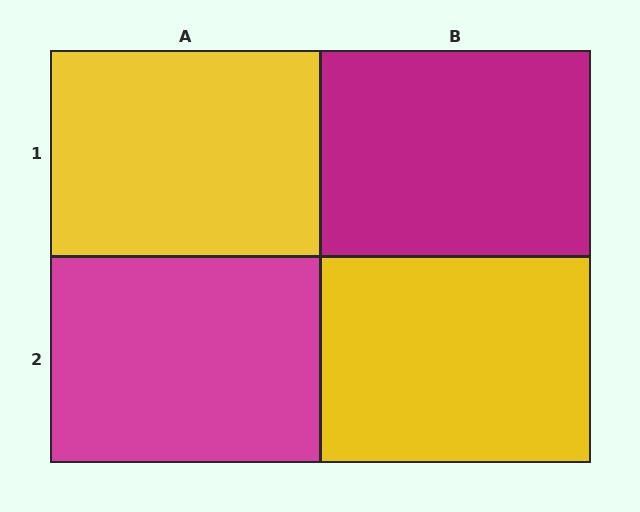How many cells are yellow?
2 cells are yellow.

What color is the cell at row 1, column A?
Yellow.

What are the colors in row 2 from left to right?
Magenta, yellow.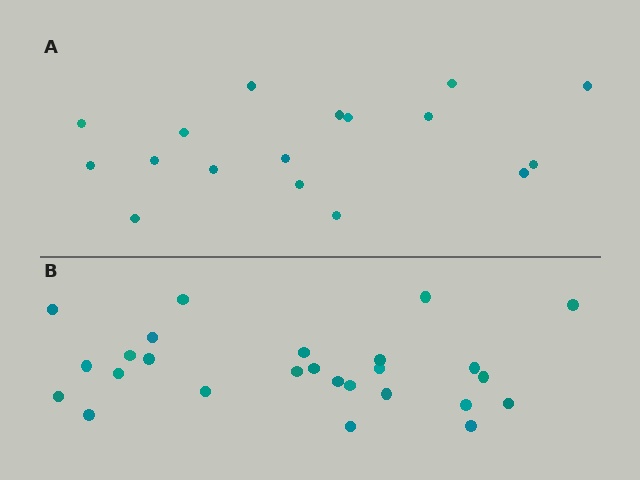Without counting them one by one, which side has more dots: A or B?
Region B (the bottom region) has more dots.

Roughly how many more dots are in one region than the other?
Region B has roughly 8 or so more dots than region A.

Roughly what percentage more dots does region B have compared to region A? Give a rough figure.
About 55% more.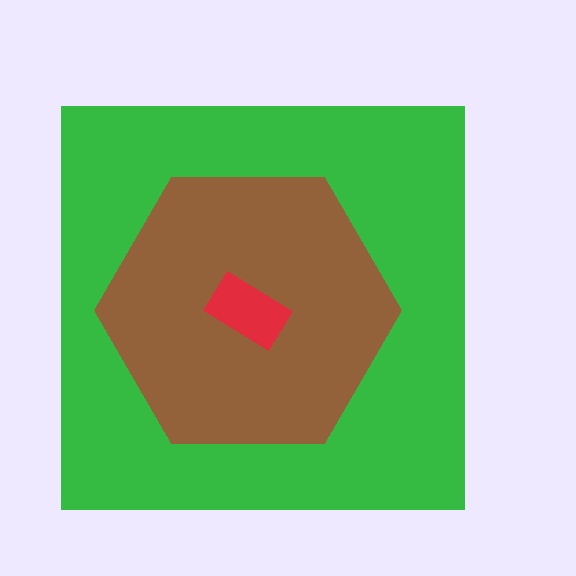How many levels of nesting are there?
3.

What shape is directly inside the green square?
The brown hexagon.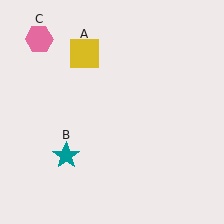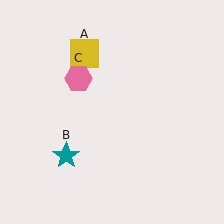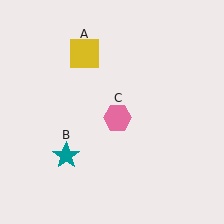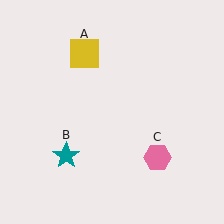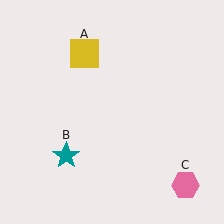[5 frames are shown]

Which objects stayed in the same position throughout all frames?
Yellow square (object A) and teal star (object B) remained stationary.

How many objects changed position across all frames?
1 object changed position: pink hexagon (object C).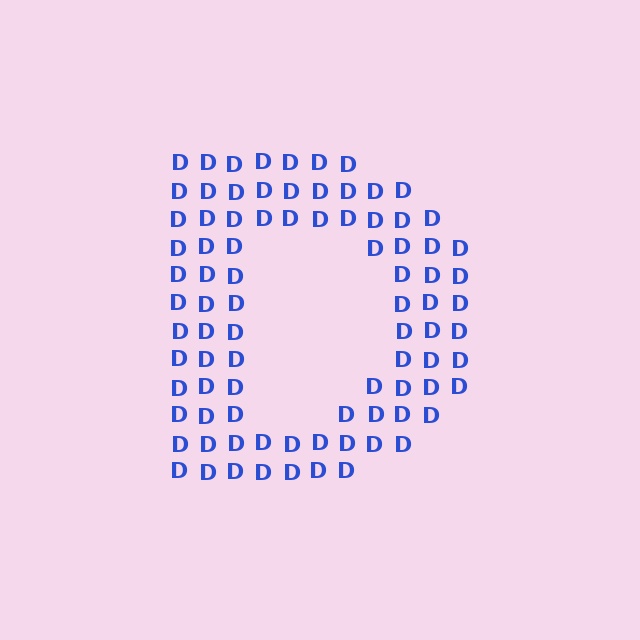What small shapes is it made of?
It is made of small letter D's.